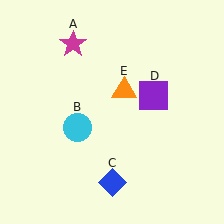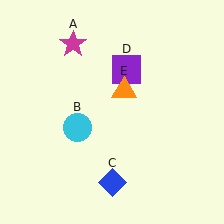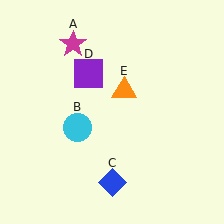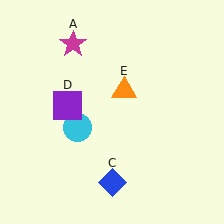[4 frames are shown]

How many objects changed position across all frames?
1 object changed position: purple square (object D).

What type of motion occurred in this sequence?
The purple square (object D) rotated counterclockwise around the center of the scene.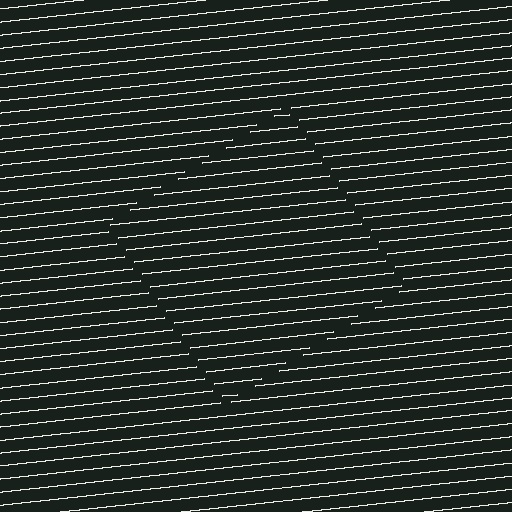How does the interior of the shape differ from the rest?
The interior of the shape contains the same grating, shifted by half a period — the contour is defined by the phase discontinuity where line-ends from the inner and outer gratings abut.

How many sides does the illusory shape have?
4 sides — the line-ends trace a square.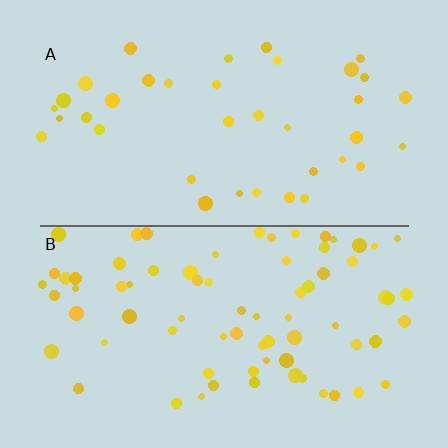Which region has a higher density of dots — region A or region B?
B (the bottom).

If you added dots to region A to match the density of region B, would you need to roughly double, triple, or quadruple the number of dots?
Approximately double.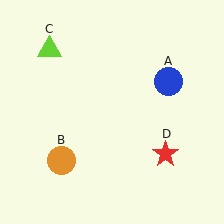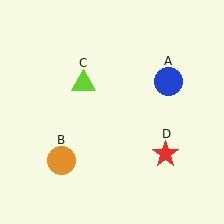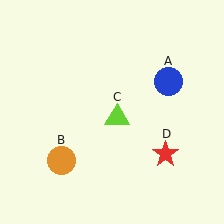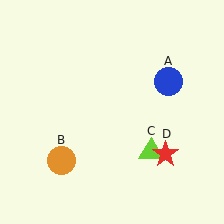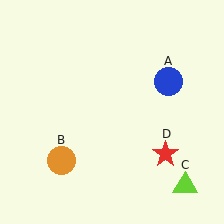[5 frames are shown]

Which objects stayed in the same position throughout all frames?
Blue circle (object A) and orange circle (object B) and red star (object D) remained stationary.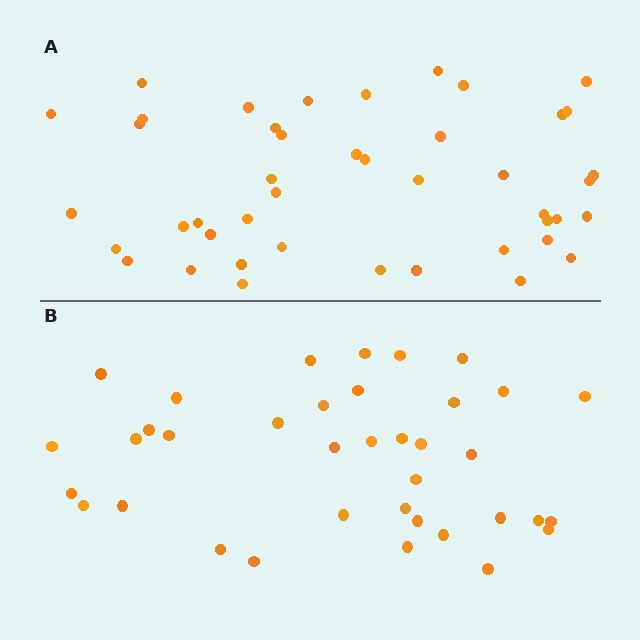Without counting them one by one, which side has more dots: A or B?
Region A (the top region) has more dots.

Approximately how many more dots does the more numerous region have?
Region A has roughly 8 or so more dots than region B.